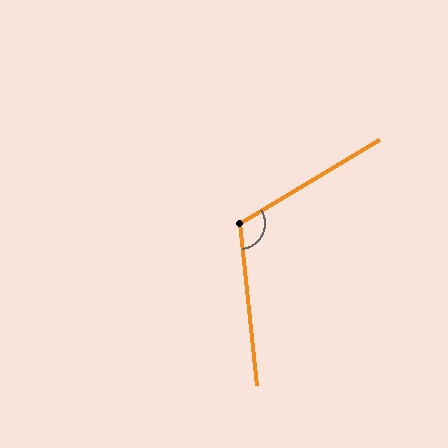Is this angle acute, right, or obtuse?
It is obtuse.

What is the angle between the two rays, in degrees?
Approximately 115 degrees.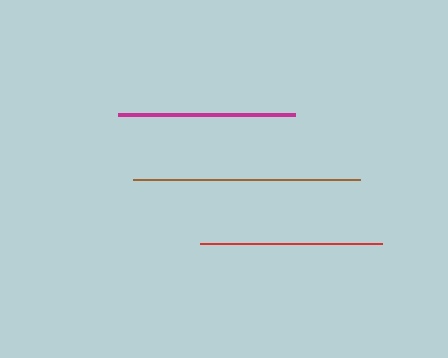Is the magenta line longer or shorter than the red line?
The red line is longer than the magenta line.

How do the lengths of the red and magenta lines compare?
The red and magenta lines are approximately the same length.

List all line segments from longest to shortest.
From longest to shortest: brown, red, magenta.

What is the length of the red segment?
The red segment is approximately 182 pixels long.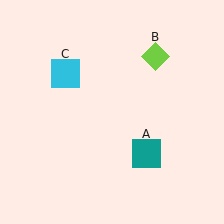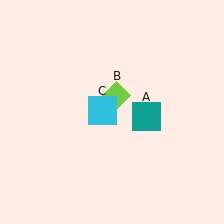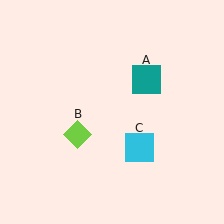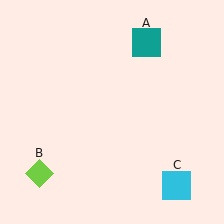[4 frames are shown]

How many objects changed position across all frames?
3 objects changed position: teal square (object A), lime diamond (object B), cyan square (object C).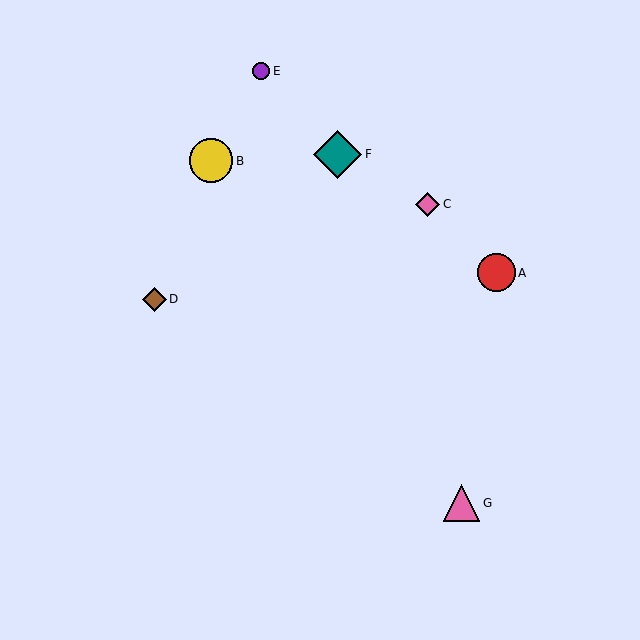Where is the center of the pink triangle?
The center of the pink triangle is at (461, 503).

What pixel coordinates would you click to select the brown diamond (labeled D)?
Click at (154, 299) to select the brown diamond D.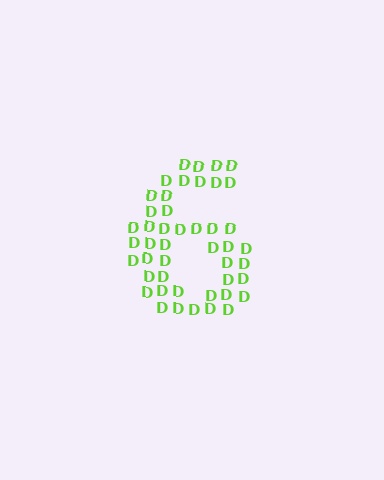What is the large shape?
The large shape is the digit 6.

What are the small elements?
The small elements are letter D's.